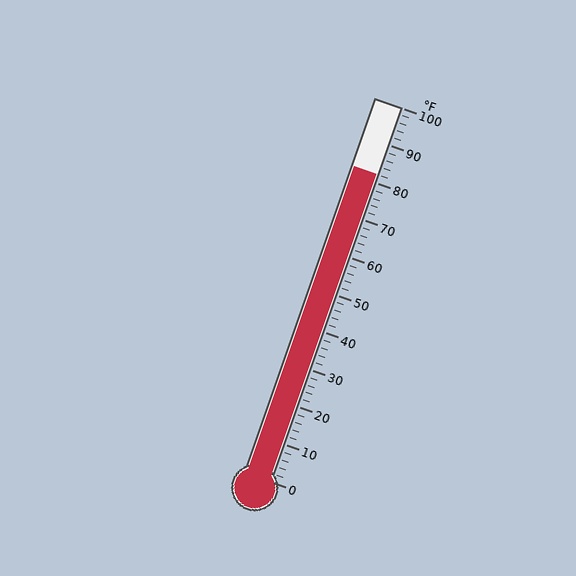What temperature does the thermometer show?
The thermometer shows approximately 82°F.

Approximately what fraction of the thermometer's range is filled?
The thermometer is filled to approximately 80% of its range.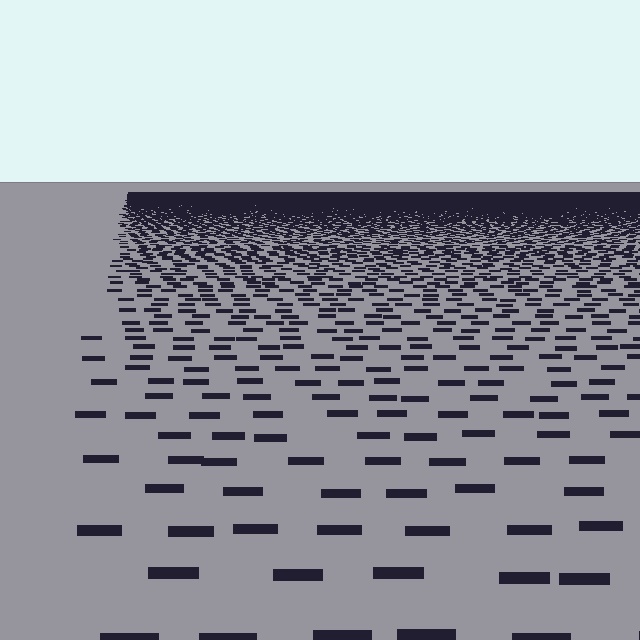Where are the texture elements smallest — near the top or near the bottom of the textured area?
Near the top.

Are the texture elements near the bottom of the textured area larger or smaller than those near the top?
Larger. Near the bottom, elements are closer to the viewer and appear at a bigger on-screen size.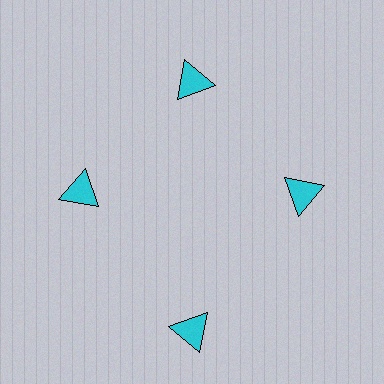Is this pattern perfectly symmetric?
No. The 4 cyan triangles are arranged in a ring, but one element near the 6 o'clock position is pushed outward from the center, breaking the 4-fold rotational symmetry.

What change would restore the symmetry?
The symmetry would be restored by moving it inward, back onto the ring so that all 4 triangles sit at equal angles and equal distance from the center.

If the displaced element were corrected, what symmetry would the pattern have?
It would have 4-fold rotational symmetry — the pattern would map onto itself every 90 degrees.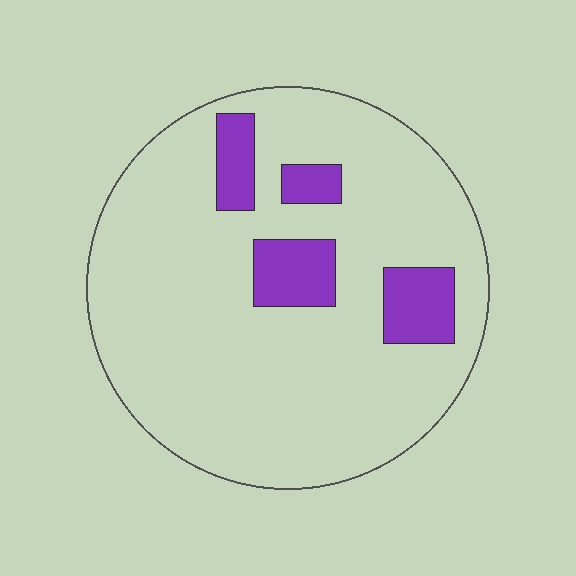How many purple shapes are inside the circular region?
4.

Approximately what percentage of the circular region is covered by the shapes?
Approximately 15%.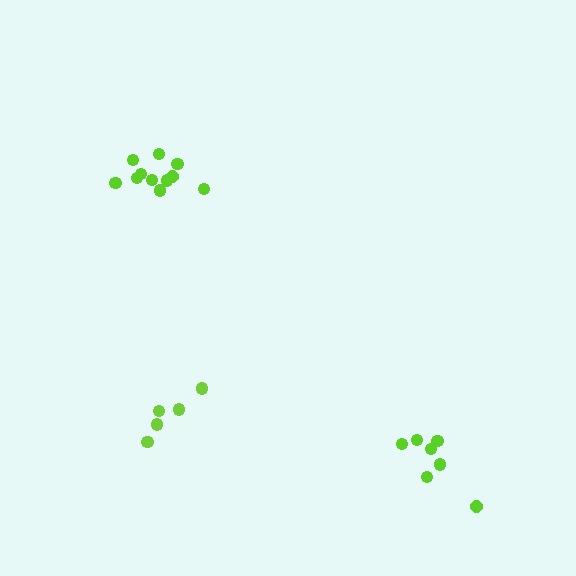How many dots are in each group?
Group 1: 5 dots, Group 2: 11 dots, Group 3: 7 dots (23 total).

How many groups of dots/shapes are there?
There are 3 groups.